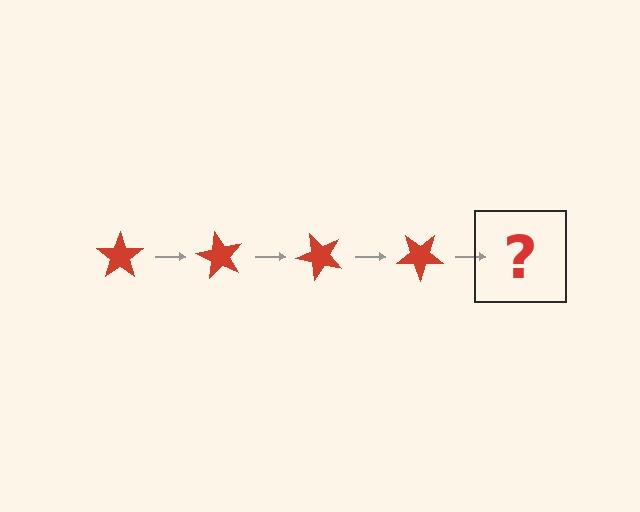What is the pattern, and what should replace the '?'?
The pattern is that the star rotates 60 degrees each step. The '?' should be a red star rotated 240 degrees.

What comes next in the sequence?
The next element should be a red star rotated 240 degrees.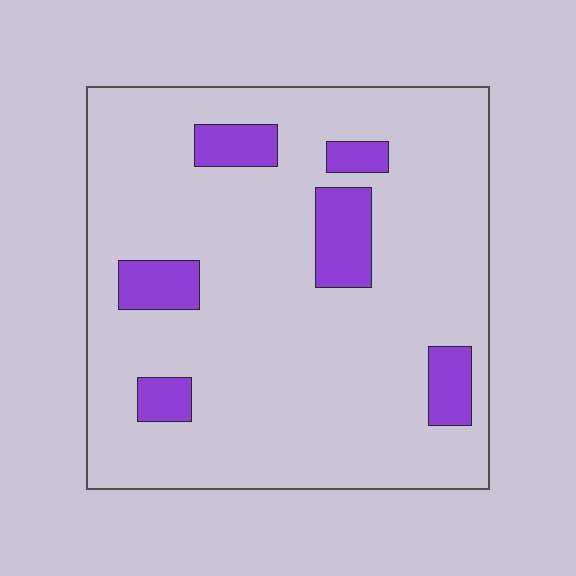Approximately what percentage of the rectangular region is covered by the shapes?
Approximately 15%.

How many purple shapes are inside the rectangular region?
6.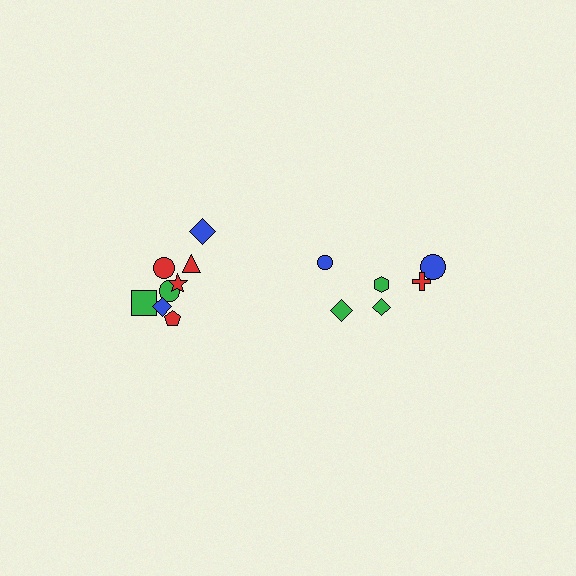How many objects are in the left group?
There are 8 objects.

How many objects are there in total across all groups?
There are 14 objects.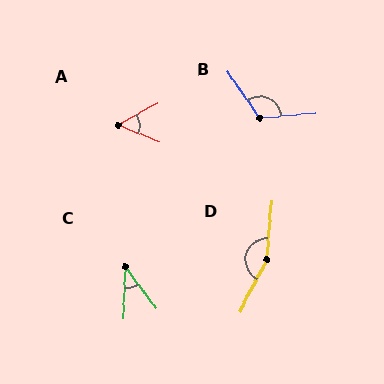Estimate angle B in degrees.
Approximately 119 degrees.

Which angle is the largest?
D, at approximately 157 degrees.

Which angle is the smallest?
C, at approximately 39 degrees.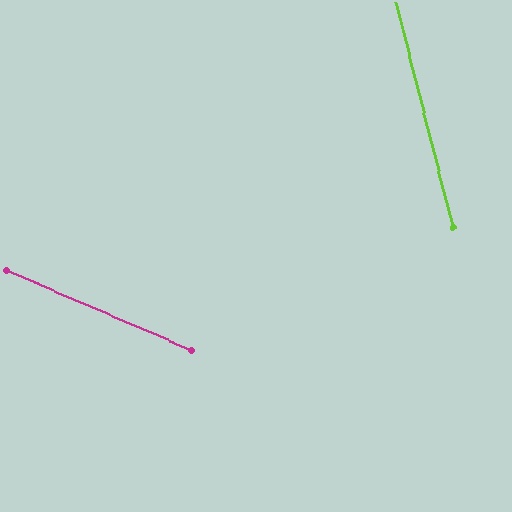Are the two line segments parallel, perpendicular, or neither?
Neither parallel nor perpendicular — they differ by about 53°.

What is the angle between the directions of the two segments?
Approximately 53 degrees.